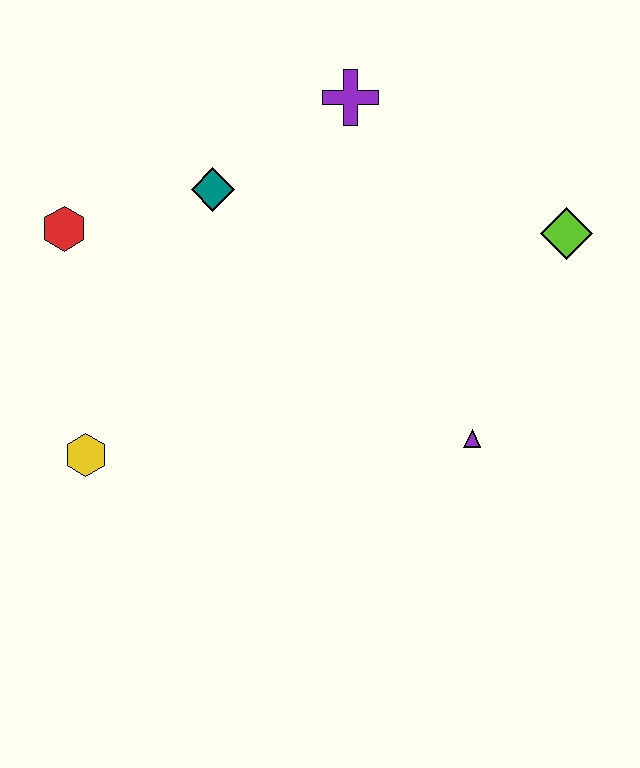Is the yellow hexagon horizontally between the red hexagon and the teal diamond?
Yes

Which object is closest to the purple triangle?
The lime diamond is closest to the purple triangle.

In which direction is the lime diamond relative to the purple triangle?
The lime diamond is above the purple triangle.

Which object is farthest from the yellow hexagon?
The lime diamond is farthest from the yellow hexagon.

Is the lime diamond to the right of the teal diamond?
Yes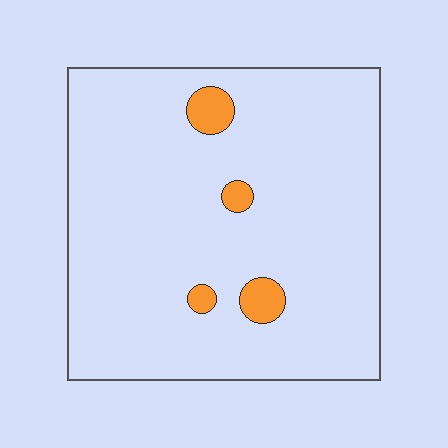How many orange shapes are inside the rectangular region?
4.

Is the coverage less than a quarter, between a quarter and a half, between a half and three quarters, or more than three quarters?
Less than a quarter.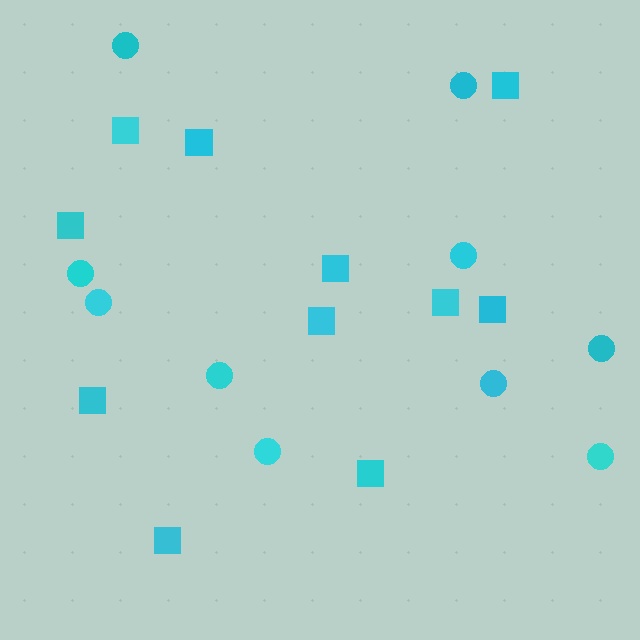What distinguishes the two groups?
There are 2 groups: one group of squares (11) and one group of circles (10).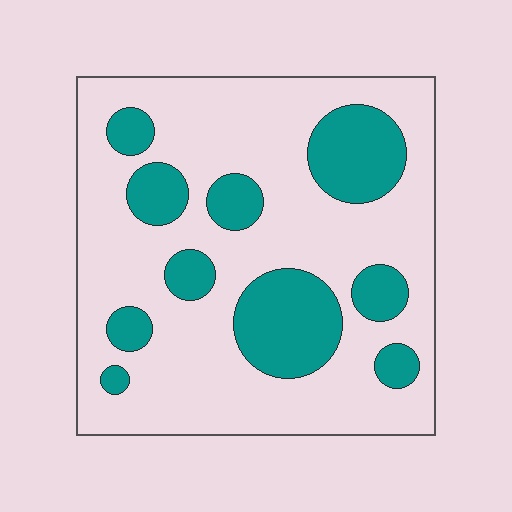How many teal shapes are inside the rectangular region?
10.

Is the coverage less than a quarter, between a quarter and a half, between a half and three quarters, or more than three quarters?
Between a quarter and a half.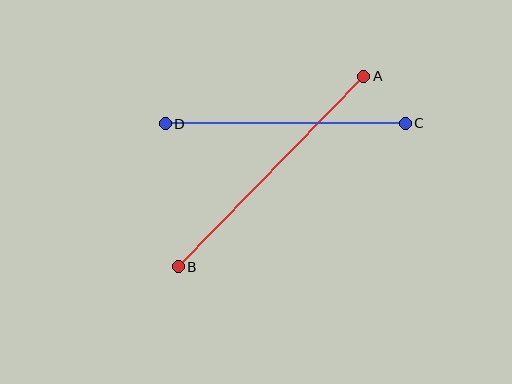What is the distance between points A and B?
The distance is approximately 266 pixels.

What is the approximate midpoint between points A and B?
The midpoint is at approximately (271, 172) pixels.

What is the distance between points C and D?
The distance is approximately 240 pixels.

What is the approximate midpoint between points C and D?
The midpoint is at approximately (285, 123) pixels.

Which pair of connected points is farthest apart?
Points A and B are farthest apart.